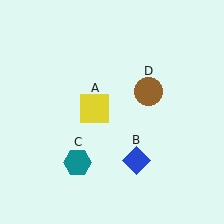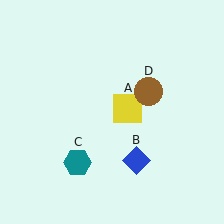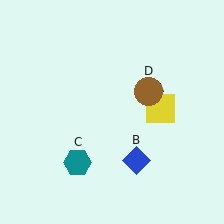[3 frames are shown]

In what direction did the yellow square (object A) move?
The yellow square (object A) moved right.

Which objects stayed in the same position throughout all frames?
Blue diamond (object B) and teal hexagon (object C) and brown circle (object D) remained stationary.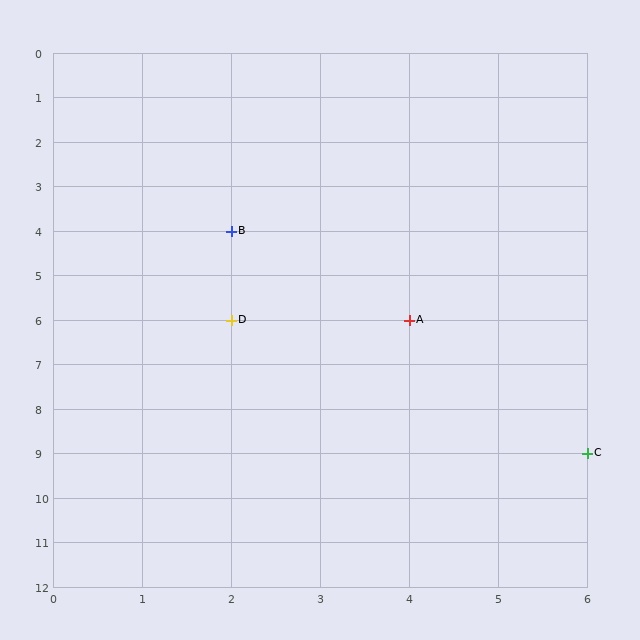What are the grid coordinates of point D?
Point D is at grid coordinates (2, 6).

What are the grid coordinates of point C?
Point C is at grid coordinates (6, 9).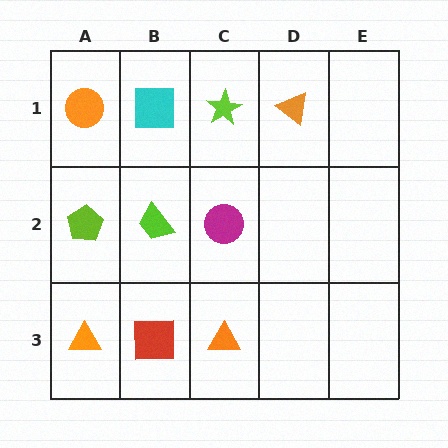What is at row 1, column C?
A lime star.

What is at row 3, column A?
An orange triangle.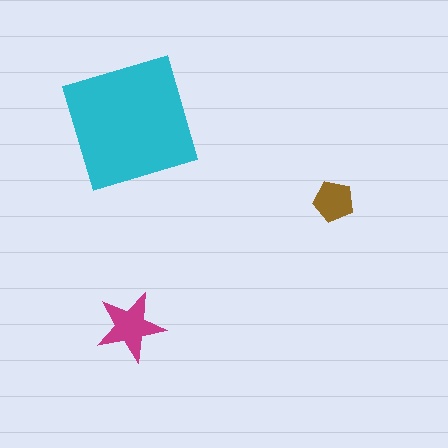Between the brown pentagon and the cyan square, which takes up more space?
The cyan square.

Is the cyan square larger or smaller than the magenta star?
Larger.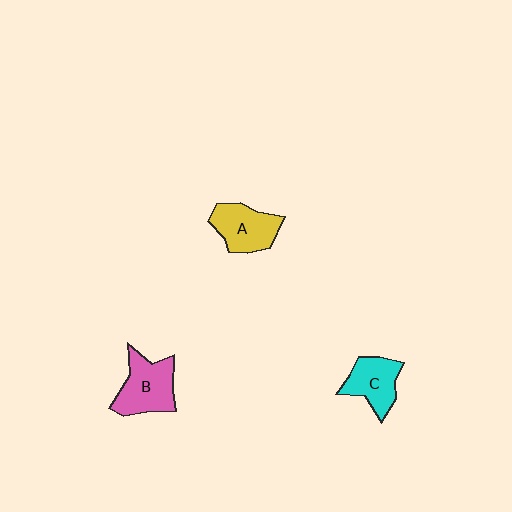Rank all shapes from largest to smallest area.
From largest to smallest: B (pink), A (yellow), C (cyan).